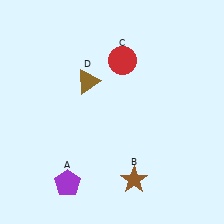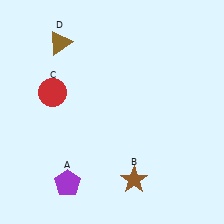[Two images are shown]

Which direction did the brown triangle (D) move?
The brown triangle (D) moved up.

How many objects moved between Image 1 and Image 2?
2 objects moved between the two images.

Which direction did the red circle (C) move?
The red circle (C) moved left.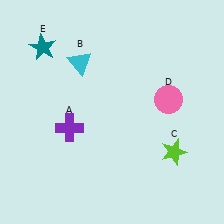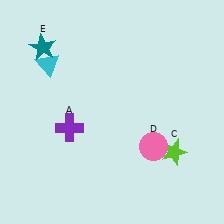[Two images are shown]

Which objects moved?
The objects that moved are: the cyan triangle (B), the pink circle (D).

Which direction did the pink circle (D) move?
The pink circle (D) moved down.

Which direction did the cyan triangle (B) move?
The cyan triangle (B) moved left.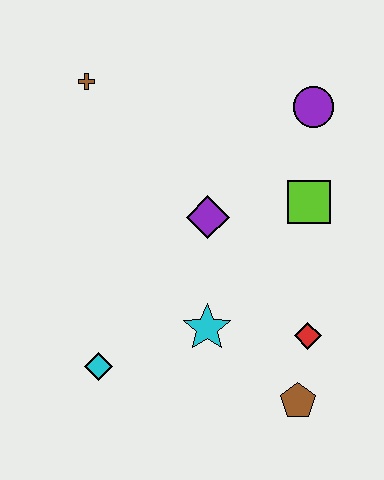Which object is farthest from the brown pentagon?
The brown cross is farthest from the brown pentagon.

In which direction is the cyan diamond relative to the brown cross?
The cyan diamond is below the brown cross.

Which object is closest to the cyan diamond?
The cyan star is closest to the cyan diamond.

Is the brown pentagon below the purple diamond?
Yes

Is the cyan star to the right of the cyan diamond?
Yes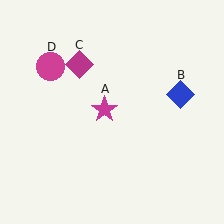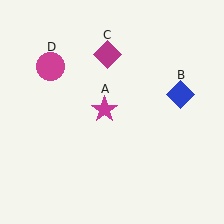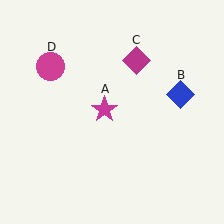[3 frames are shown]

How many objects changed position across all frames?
1 object changed position: magenta diamond (object C).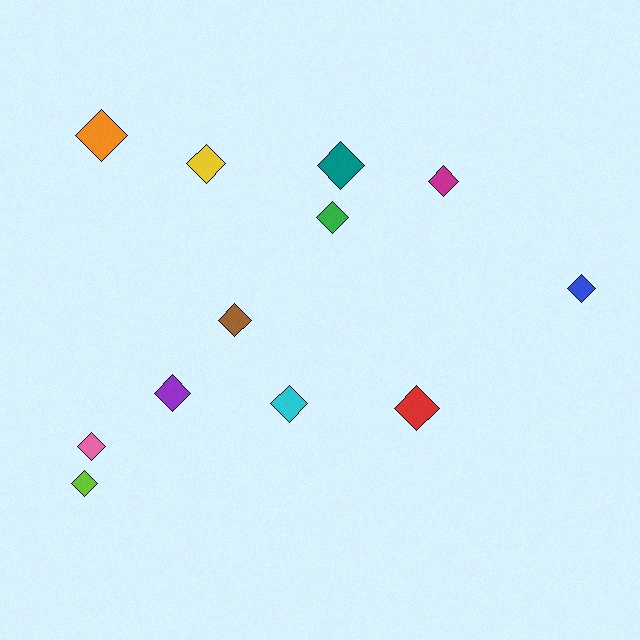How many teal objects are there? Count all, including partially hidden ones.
There is 1 teal object.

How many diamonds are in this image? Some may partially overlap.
There are 12 diamonds.